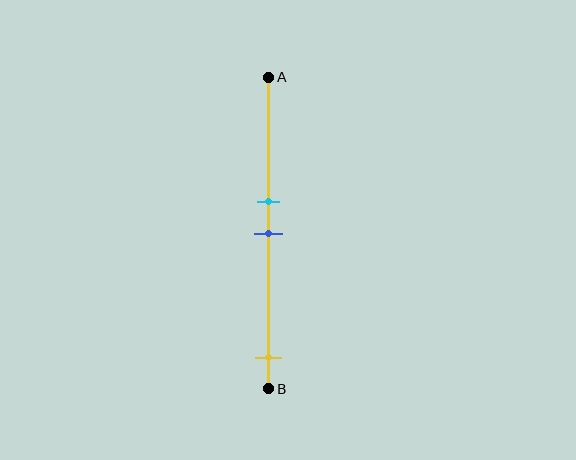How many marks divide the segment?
There are 3 marks dividing the segment.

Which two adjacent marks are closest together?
The cyan and blue marks are the closest adjacent pair.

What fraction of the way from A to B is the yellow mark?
The yellow mark is approximately 90% (0.9) of the way from A to B.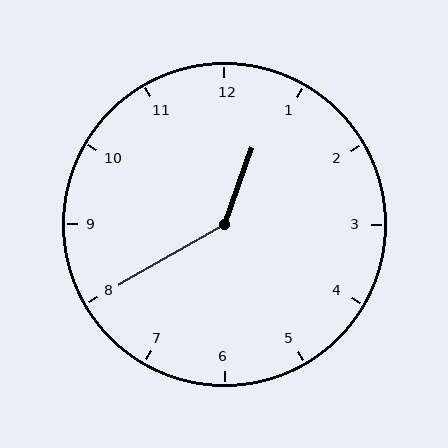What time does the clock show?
12:40.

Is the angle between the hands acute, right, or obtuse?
It is obtuse.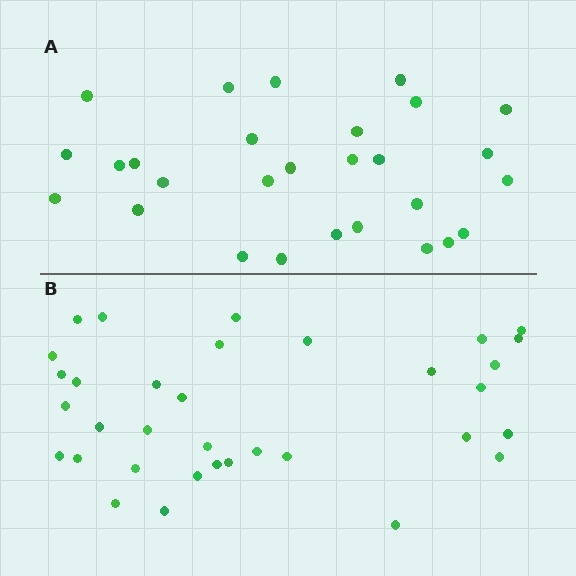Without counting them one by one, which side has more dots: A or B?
Region B (the bottom region) has more dots.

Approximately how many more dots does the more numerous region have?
Region B has about 6 more dots than region A.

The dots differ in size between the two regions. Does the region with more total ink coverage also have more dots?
No. Region A has more total ink coverage because its dots are larger, but region B actually contains more individual dots. Total area can be misleading — the number of items is what matters here.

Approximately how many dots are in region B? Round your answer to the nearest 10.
About 30 dots. (The exact count is 34, which rounds to 30.)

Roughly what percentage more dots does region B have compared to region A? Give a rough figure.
About 20% more.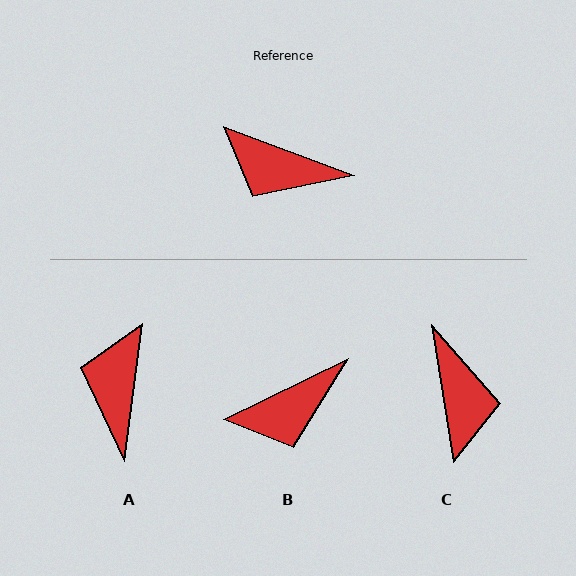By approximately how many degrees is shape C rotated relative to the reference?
Approximately 119 degrees counter-clockwise.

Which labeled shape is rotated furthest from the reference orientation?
C, about 119 degrees away.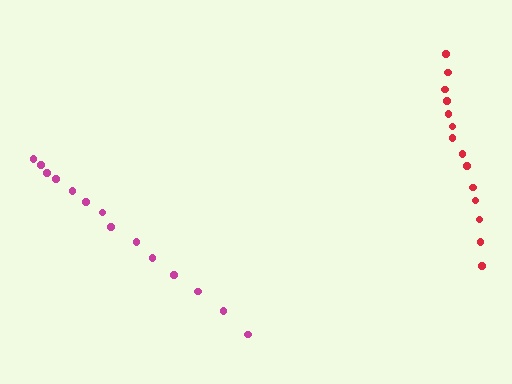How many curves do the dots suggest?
There are 2 distinct paths.